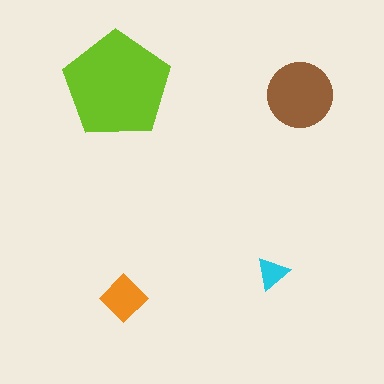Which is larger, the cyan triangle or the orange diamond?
The orange diamond.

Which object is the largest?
The lime pentagon.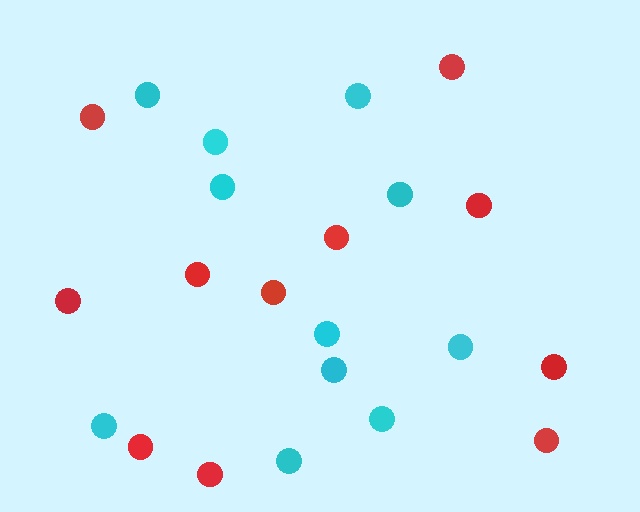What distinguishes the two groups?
There are 2 groups: one group of red circles (11) and one group of cyan circles (11).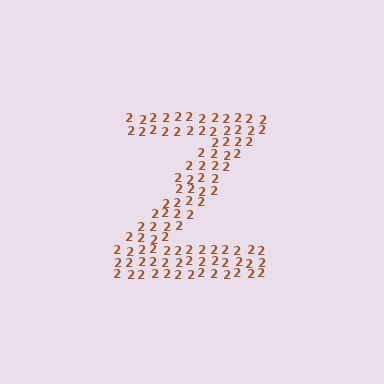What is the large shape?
The large shape is the letter Z.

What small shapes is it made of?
It is made of small digit 2's.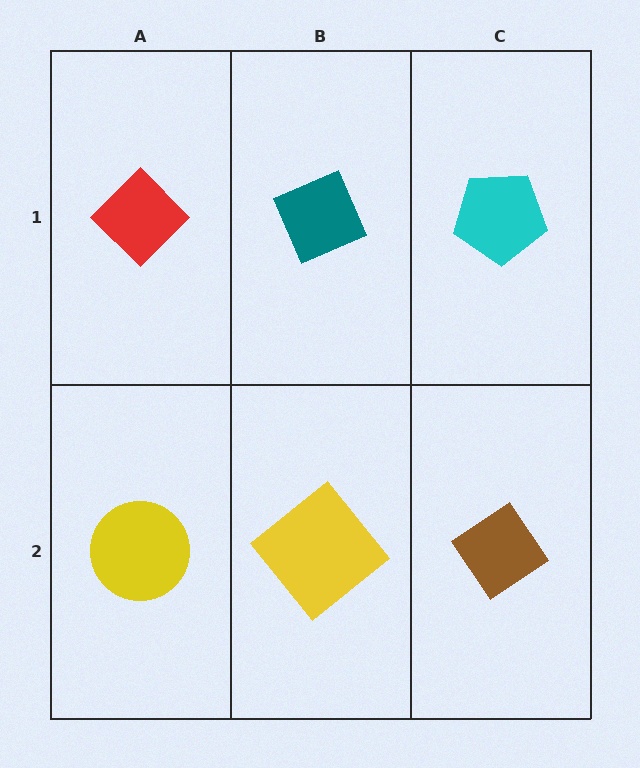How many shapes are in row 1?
3 shapes.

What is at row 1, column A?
A red diamond.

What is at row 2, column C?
A brown diamond.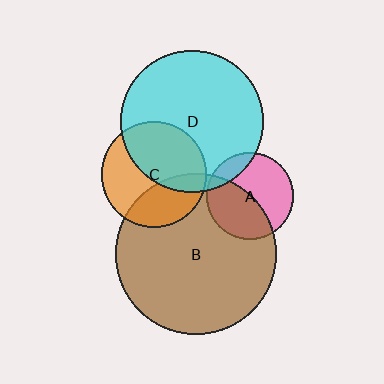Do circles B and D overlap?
Yes.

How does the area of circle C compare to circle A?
Approximately 1.5 times.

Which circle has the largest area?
Circle B (brown).